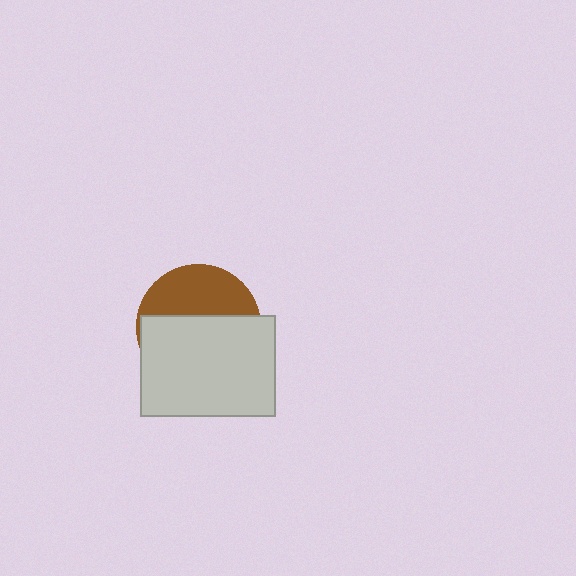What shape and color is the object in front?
The object in front is a light gray rectangle.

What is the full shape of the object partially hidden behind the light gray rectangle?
The partially hidden object is a brown circle.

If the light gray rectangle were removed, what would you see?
You would see the complete brown circle.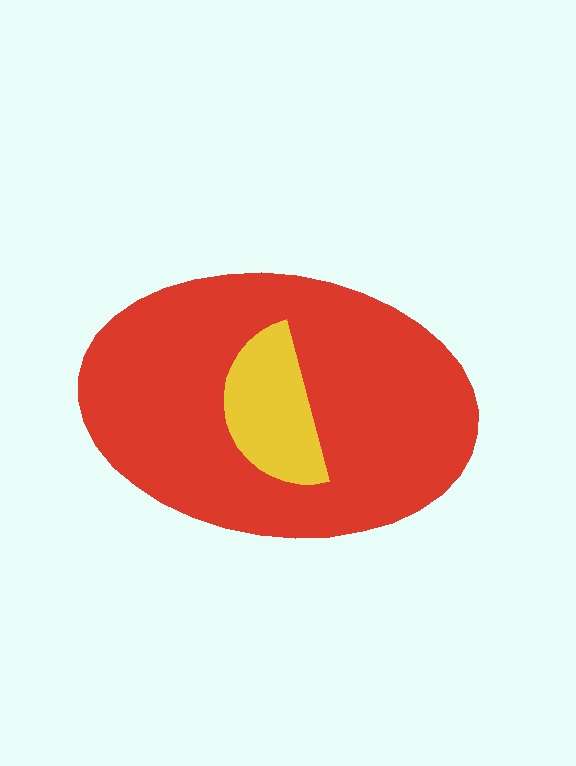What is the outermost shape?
The red ellipse.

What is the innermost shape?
The yellow semicircle.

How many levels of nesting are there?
2.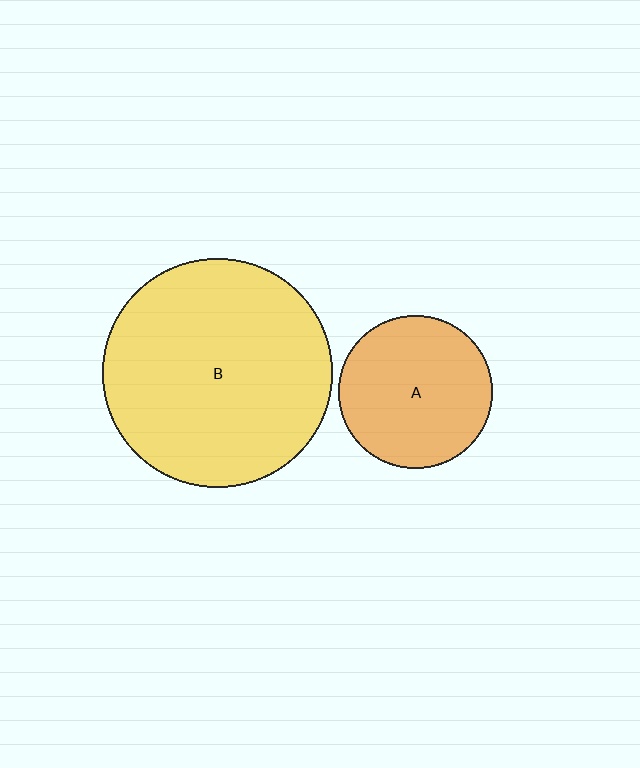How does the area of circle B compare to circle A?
Approximately 2.2 times.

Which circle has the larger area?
Circle B (yellow).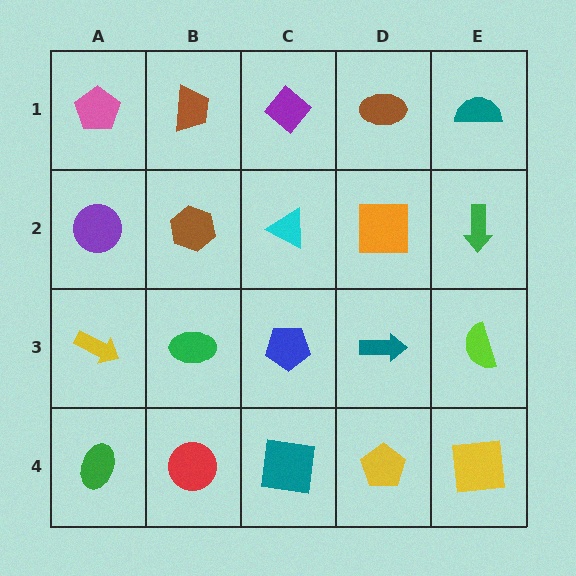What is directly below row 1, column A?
A purple circle.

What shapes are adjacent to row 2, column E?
A teal semicircle (row 1, column E), a lime semicircle (row 3, column E), an orange square (row 2, column D).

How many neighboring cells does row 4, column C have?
3.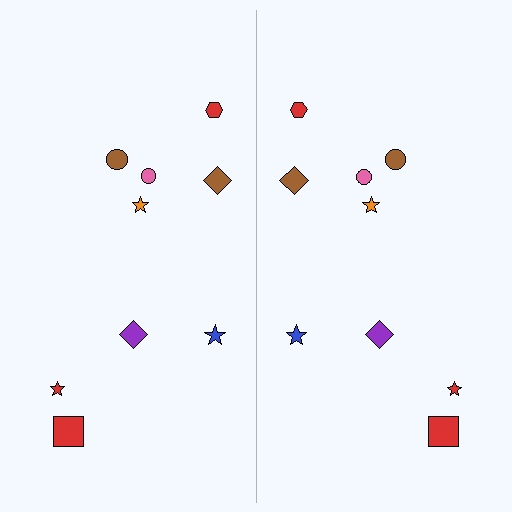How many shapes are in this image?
There are 18 shapes in this image.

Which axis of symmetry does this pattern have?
The pattern has a vertical axis of symmetry running through the center of the image.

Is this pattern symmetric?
Yes, this pattern has bilateral (reflection) symmetry.